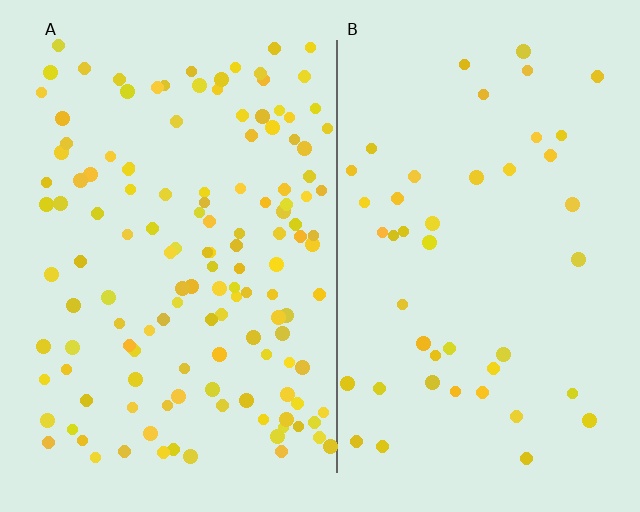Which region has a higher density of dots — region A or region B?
A (the left).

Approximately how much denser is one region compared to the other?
Approximately 3.1× — region A over region B.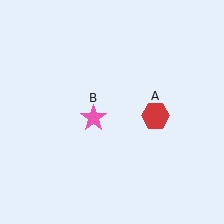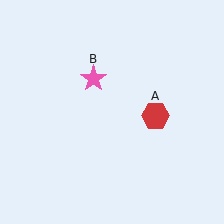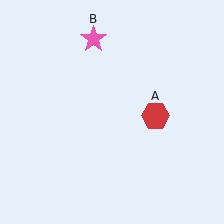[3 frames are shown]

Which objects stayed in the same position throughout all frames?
Red hexagon (object A) remained stationary.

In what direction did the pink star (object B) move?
The pink star (object B) moved up.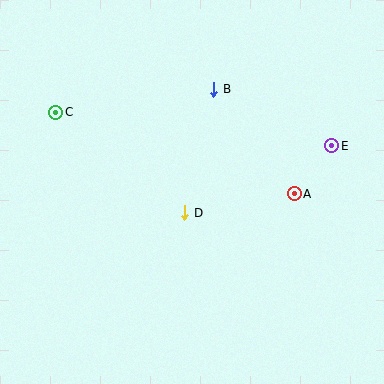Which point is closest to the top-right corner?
Point E is closest to the top-right corner.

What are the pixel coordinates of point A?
Point A is at (294, 194).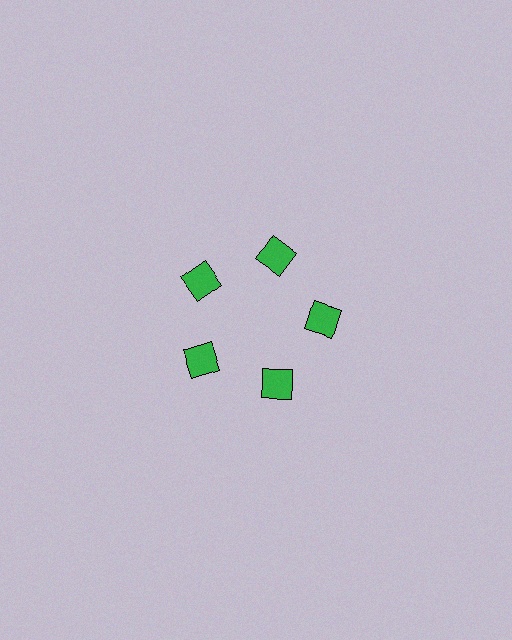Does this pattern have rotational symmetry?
Yes, this pattern has 5-fold rotational symmetry. It looks the same after rotating 72 degrees around the center.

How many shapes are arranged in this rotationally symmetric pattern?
There are 5 shapes, arranged in 5 groups of 1.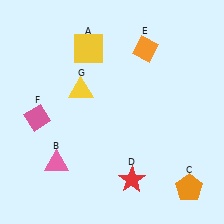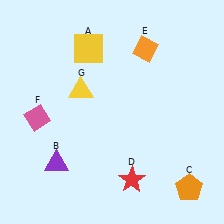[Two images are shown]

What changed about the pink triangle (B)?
In Image 1, B is pink. In Image 2, it changed to purple.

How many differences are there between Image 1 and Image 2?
There is 1 difference between the two images.